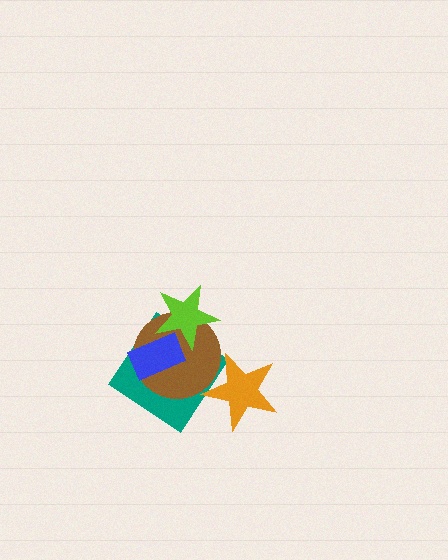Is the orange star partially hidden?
Yes, it is partially covered by another shape.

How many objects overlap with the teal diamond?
4 objects overlap with the teal diamond.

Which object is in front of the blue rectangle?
The lime star is in front of the blue rectangle.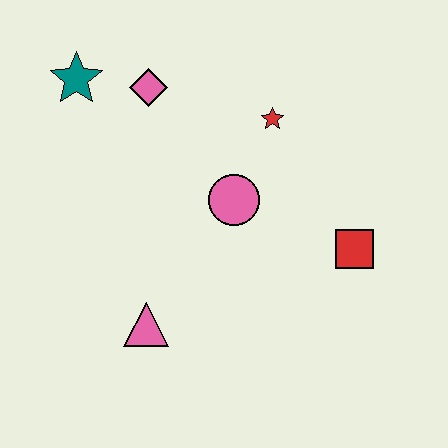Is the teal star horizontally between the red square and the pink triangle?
No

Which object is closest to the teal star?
The pink diamond is closest to the teal star.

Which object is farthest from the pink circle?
The teal star is farthest from the pink circle.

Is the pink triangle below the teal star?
Yes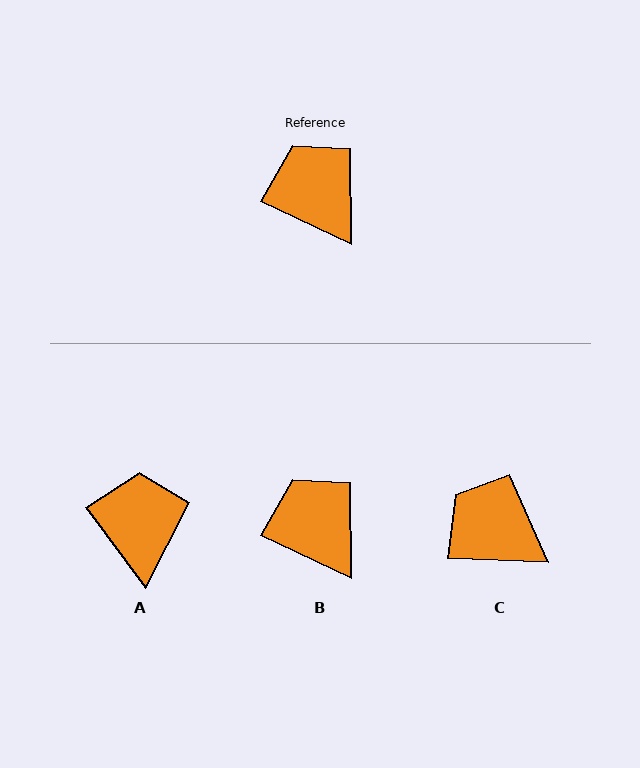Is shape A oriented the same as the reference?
No, it is off by about 28 degrees.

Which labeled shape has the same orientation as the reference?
B.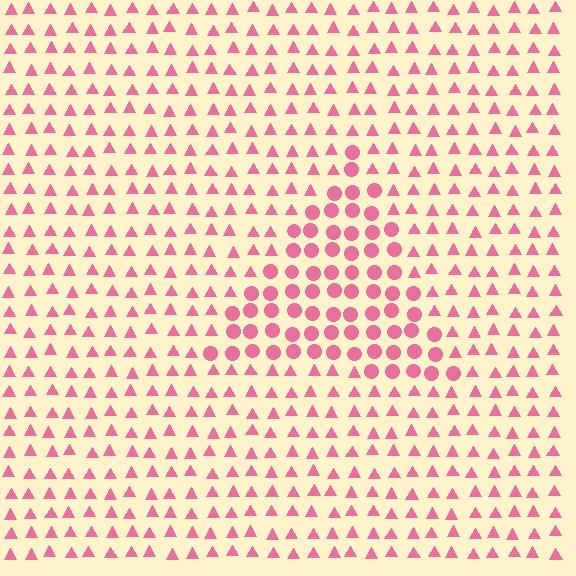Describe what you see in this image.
The image is filled with small pink elements arranged in a uniform grid. A triangle-shaped region contains circles, while the surrounding area contains triangles. The boundary is defined purely by the change in element shape.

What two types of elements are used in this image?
The image uses circles inside the triangle region and triangles outside it.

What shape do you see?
I see a triangle.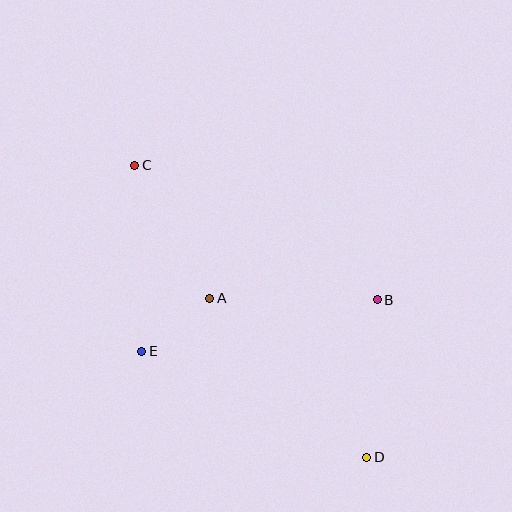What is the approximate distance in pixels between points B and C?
The distance between B and C is approximately 277 pixels.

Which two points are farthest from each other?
Points C and D are farthest from each other.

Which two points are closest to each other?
Points A and E are closest to each other.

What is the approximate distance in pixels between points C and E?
The distance between C and E is approximately 186 pixels.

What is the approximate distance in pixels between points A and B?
The distance between A and B is approximately 167 pixels.